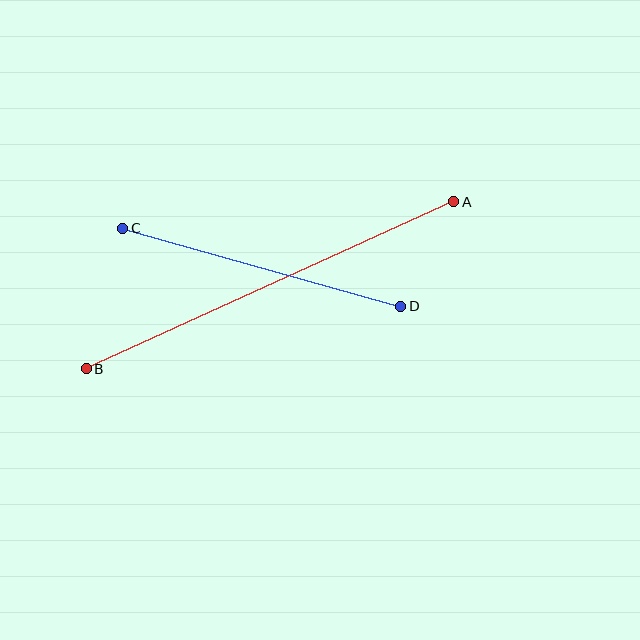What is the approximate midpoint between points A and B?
The midpoint is at approximately (270, 285) pixels.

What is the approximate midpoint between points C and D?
The midpoint is at approximately (262, 267) pixels.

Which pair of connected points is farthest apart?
Points A and B are farthest apart.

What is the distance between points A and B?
The distance is approximately 403 pixels.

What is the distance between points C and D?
The distance is approximately 289 pixels.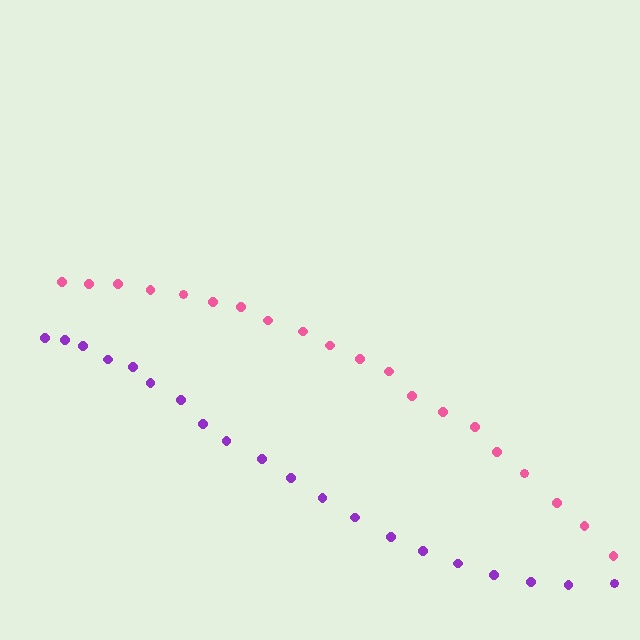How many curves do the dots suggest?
There are 2 distinct paths.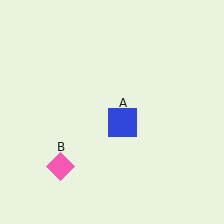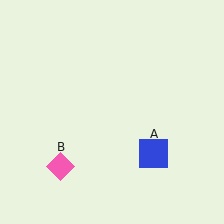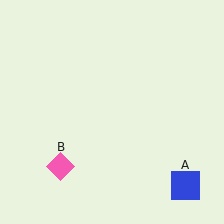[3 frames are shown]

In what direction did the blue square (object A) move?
The blue square (object A) moved down and to the right.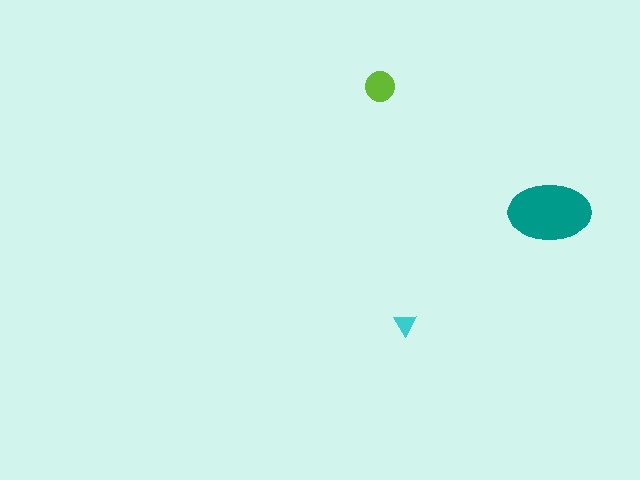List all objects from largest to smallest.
The teal ellipse, the lime circle, the cyan triangle.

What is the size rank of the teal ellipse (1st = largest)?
1st.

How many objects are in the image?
There are 3 objects in the image.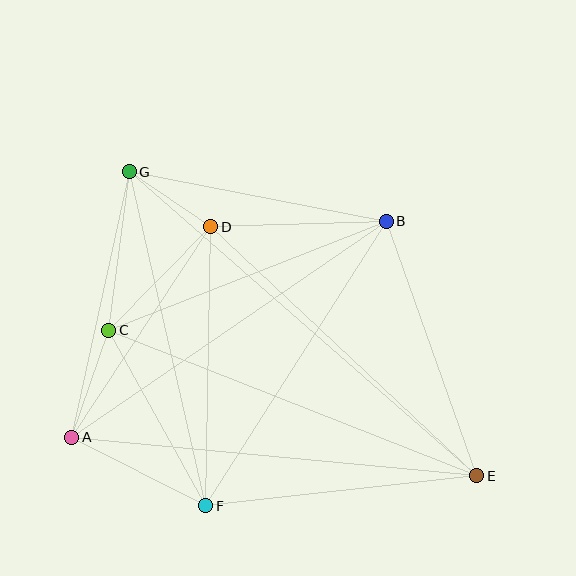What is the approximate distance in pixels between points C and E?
The distance between C and E is approximately 396 pixels.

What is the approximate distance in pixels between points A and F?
The distance between A and F is approximately 151 pixels.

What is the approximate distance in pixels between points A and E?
The distance between A and E is approximately 407 pixels.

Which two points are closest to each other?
Points D and G are closest to each other.